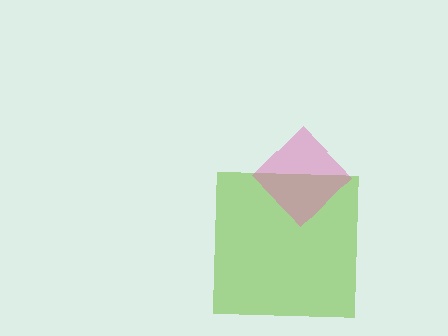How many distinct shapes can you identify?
There are 2 distinct shapes: a lime square, a pink diamond.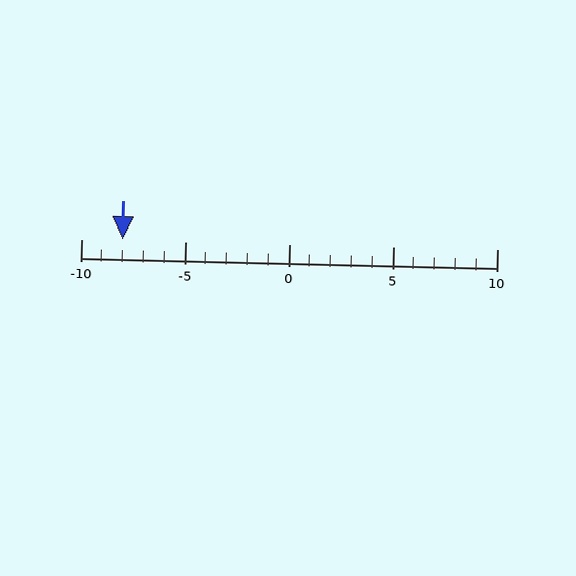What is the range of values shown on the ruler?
The ruler shows values from -10 to 10.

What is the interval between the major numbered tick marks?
The major tick marks are spaced 5 units apart.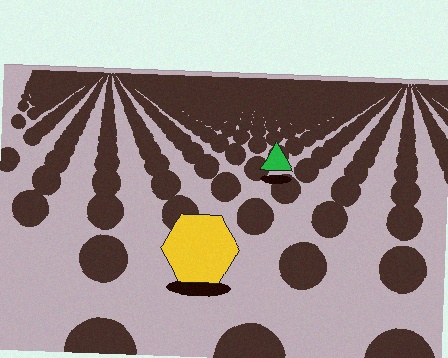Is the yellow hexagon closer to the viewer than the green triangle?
Yes. The yellow hexagon is closer — you can tell from the texture gradient: the ground texture is coarser near it.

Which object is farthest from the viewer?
The green triangle is farthest from the viewer. It appears smaller and the ground texture around it is denser.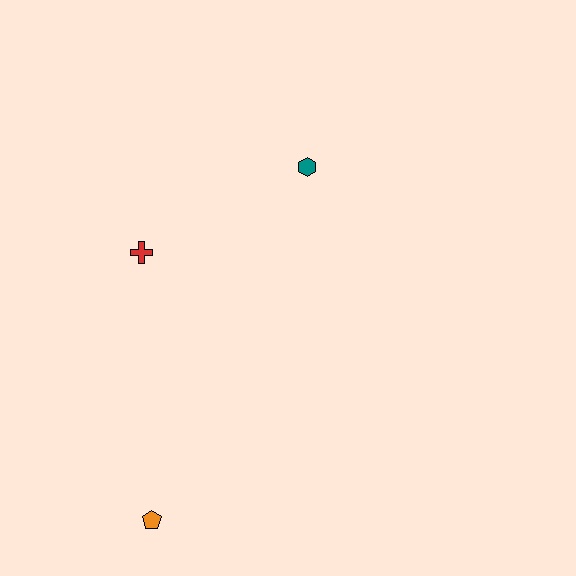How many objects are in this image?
There are 3 objects.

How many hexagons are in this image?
There is 1 hexagon.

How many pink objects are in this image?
There are no pink objects.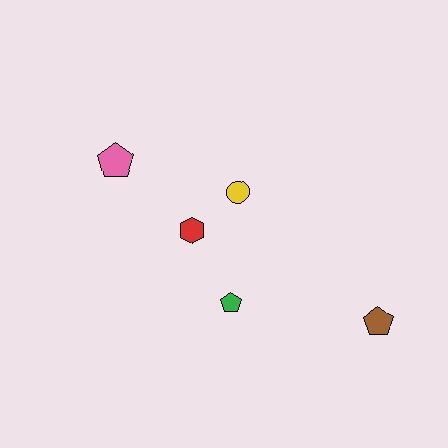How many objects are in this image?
There are 5 objects.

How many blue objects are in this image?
There are no blue objects.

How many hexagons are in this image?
There is 1 hexagon.